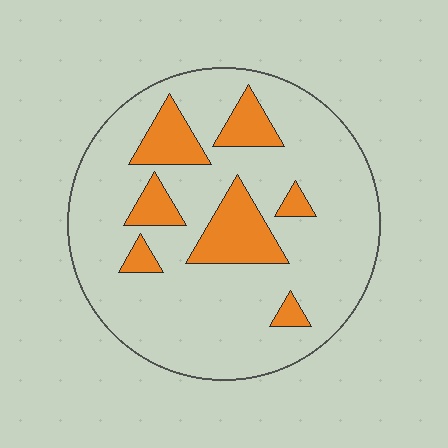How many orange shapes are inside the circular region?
7.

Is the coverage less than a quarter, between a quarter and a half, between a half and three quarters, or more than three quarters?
Less than a quarter.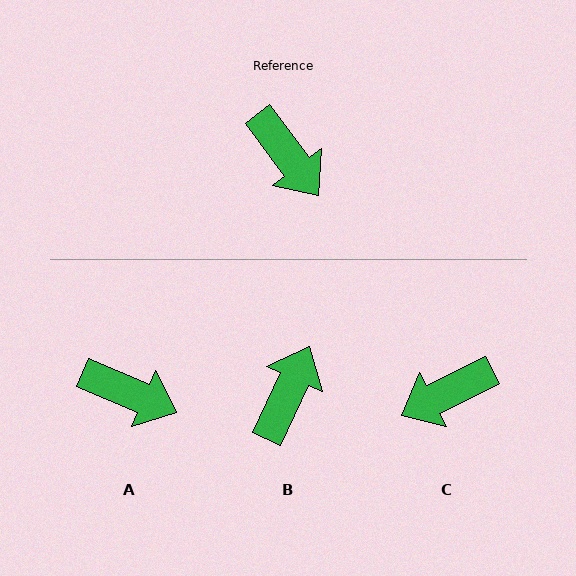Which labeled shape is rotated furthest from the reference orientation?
B, about 119 degrees away.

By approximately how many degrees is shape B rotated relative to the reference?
Approximately 119 degrees counter-clockwise.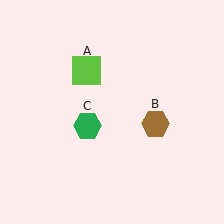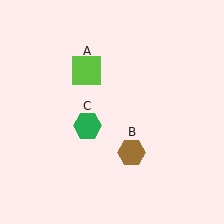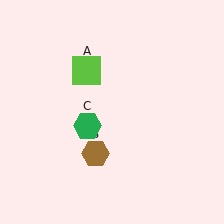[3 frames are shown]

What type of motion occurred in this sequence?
The brown hexagon (object B) rotated clockwise around the center of the scene.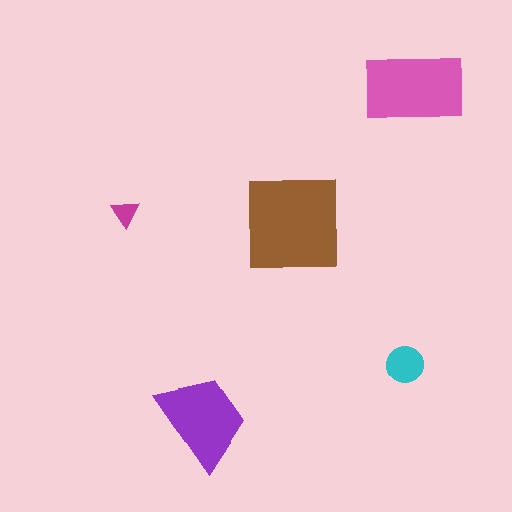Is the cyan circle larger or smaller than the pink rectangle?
Smaller.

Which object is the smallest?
The magenta triangle.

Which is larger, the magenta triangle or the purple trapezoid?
The purple trapezoid.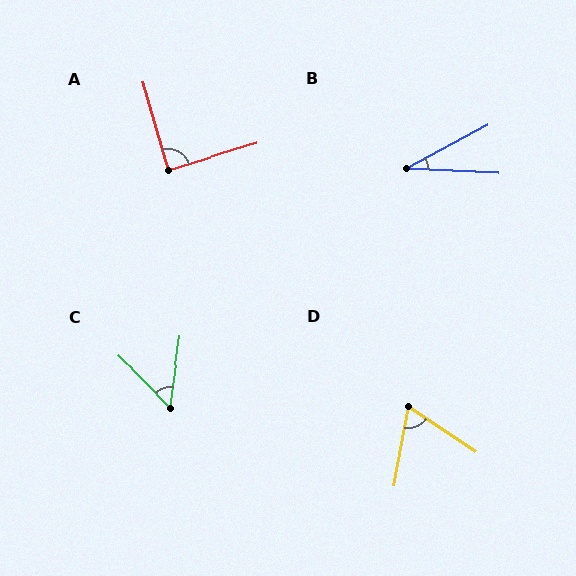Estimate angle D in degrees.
Approximately 66 degrees.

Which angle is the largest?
A, at approximately 89 degrees.